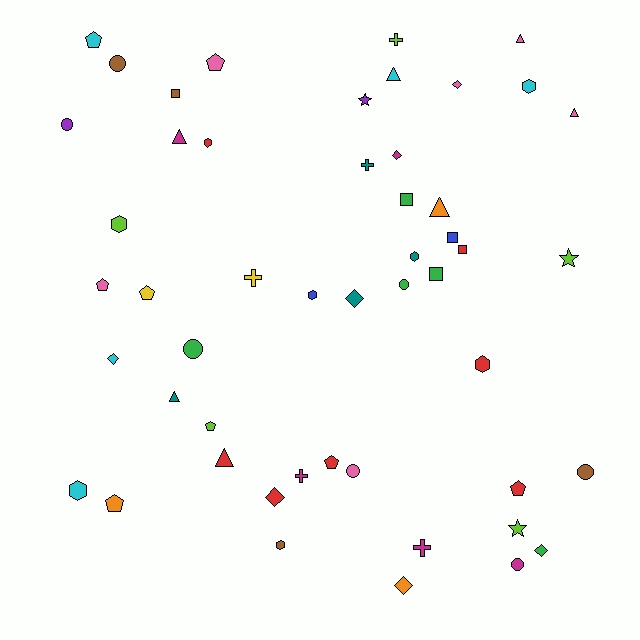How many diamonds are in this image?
There are 7 diamonds.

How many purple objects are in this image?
There are 2 purple objects.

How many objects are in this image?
There are 50 objects.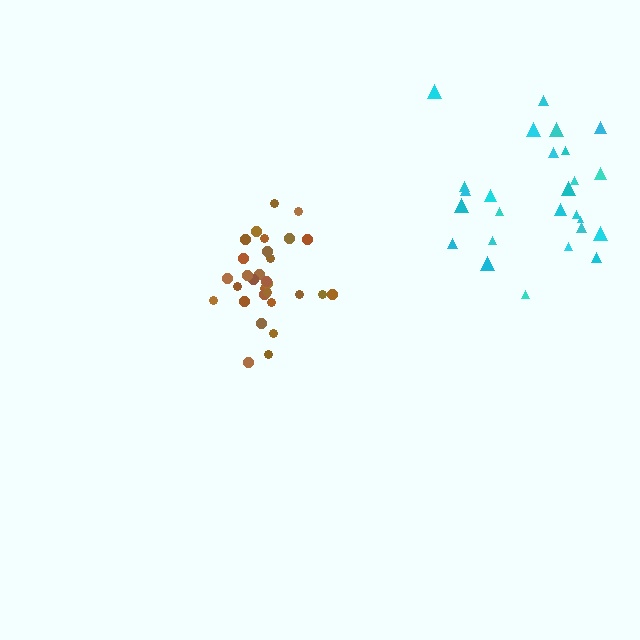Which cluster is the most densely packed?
Brown.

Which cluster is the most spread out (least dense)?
Cyan.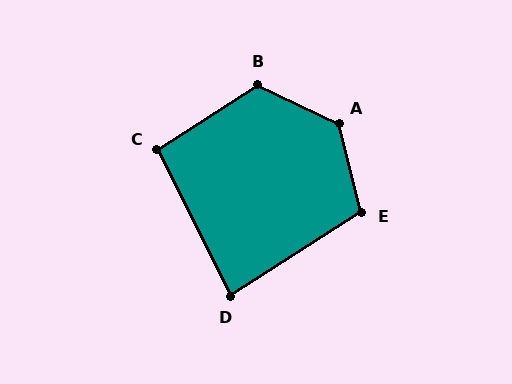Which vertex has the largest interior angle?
A, at approximately 130 degrees.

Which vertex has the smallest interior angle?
D, at approximately 84 degrees.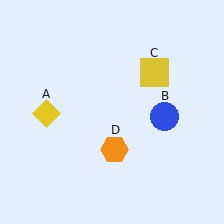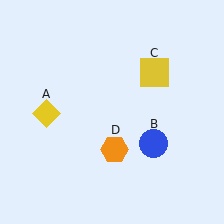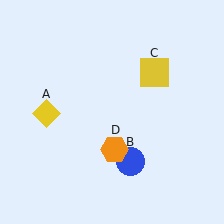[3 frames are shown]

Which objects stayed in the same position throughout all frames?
Yellow diamond (object A) and yellow square (object C) and orange hexagon (object D) remained stationary.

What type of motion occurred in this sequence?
The blue circle (object B) rotated clockwise around the center of the scene.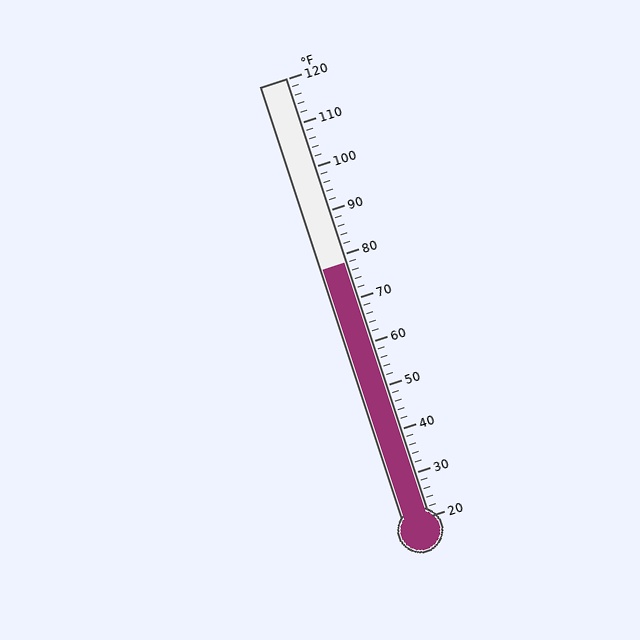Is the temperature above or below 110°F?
The temperature is below 110°F.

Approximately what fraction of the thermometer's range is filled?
The thermometer is filled to approximately 60% of its range.